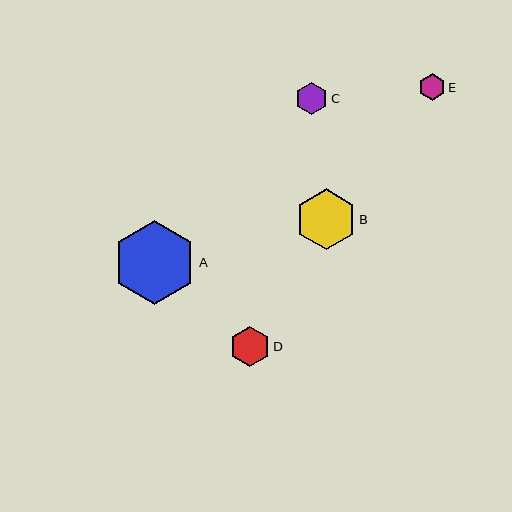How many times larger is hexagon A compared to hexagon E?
Hexagon A is approximately 3.1 times the size of hexagon E.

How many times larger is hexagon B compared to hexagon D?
Hexagon B is approximately 1.5 times the size of hexagon D.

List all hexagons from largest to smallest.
From largest to smallest: A, B, D, C, E.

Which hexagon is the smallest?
Hexagon E is the smallest with a size of approximately 27 pixels.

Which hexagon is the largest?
Hexagon A is the largest with a size of approximately 84 pixels.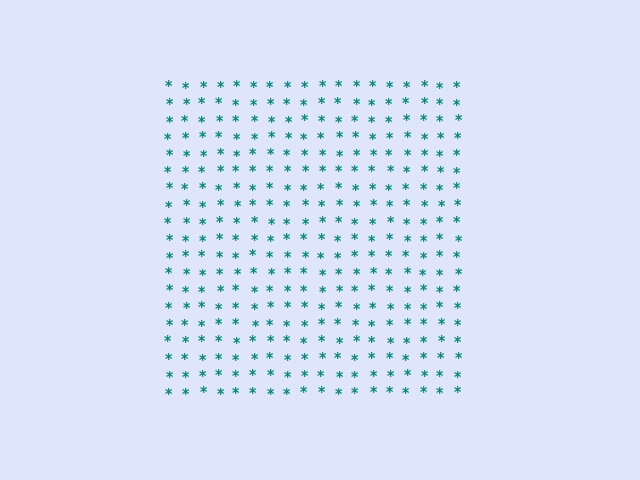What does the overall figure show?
The overall figure shows a square.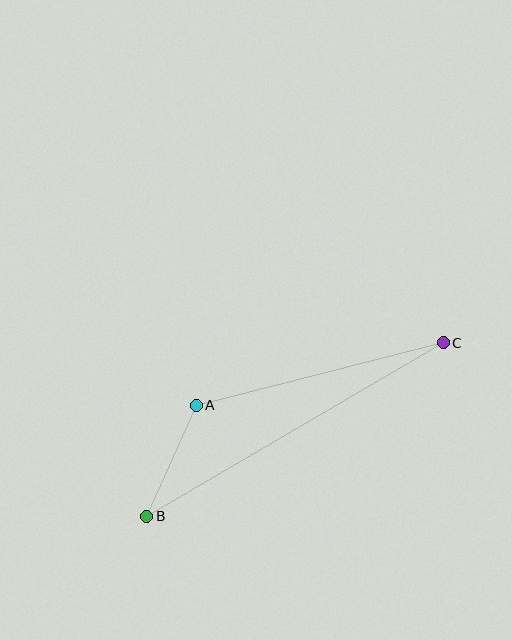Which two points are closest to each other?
Points A and B are closest to each other.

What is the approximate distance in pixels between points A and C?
The distance between A and C is approximately 255 pixels.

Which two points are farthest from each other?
Points B and C are farthest from each other.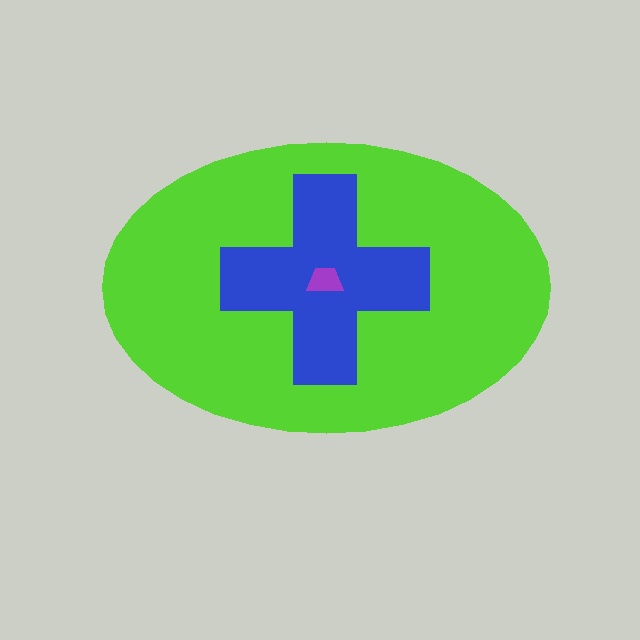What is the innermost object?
The purple trapezoid.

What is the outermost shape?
The lime ellipse.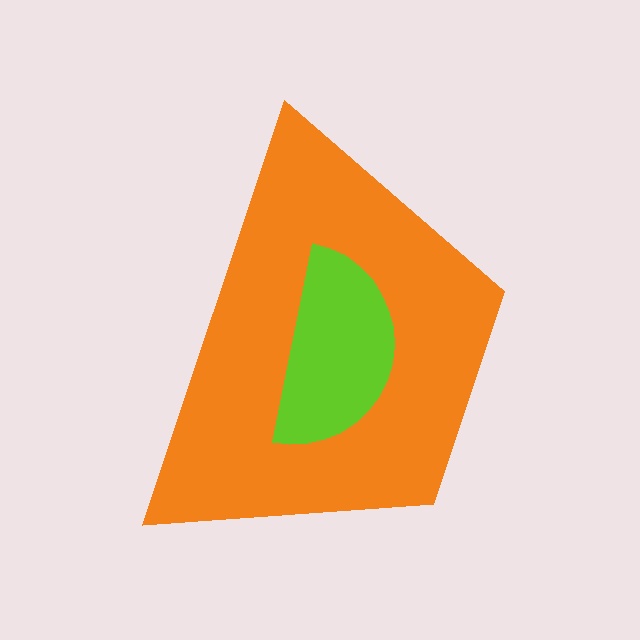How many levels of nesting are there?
2.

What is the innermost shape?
The lime semicircle.